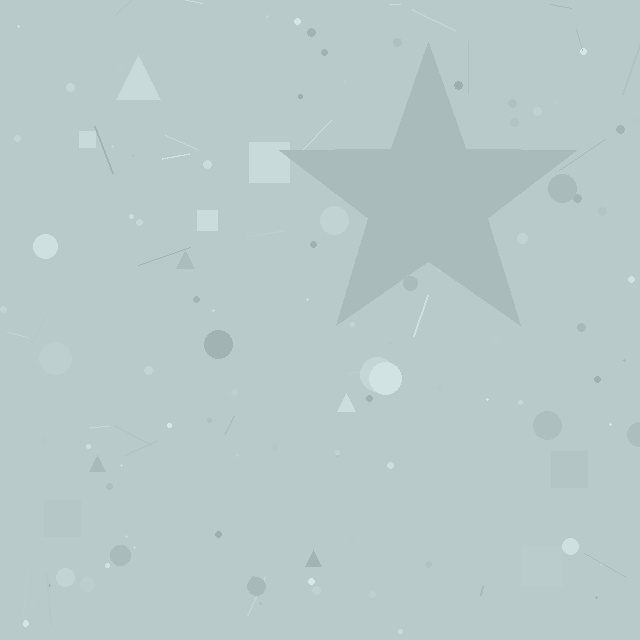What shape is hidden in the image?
A star is hidden in the image.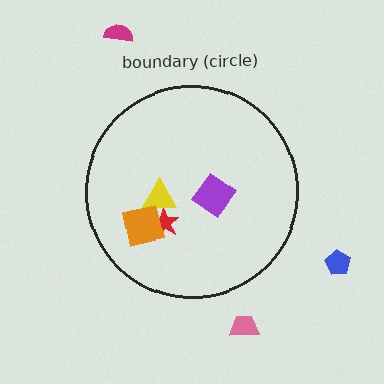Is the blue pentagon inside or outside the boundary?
Outside.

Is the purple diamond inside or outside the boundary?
Inside.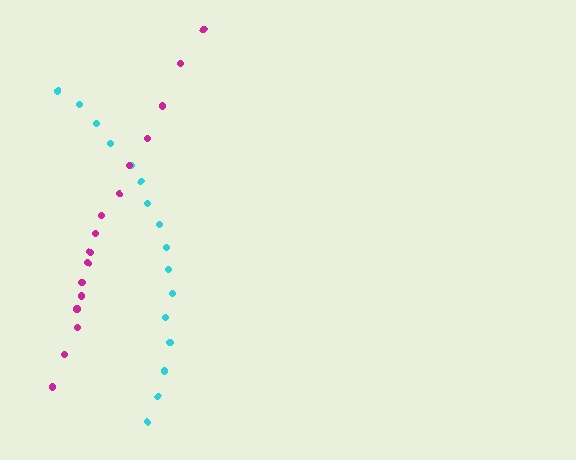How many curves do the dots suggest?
There are 2 distinct paths.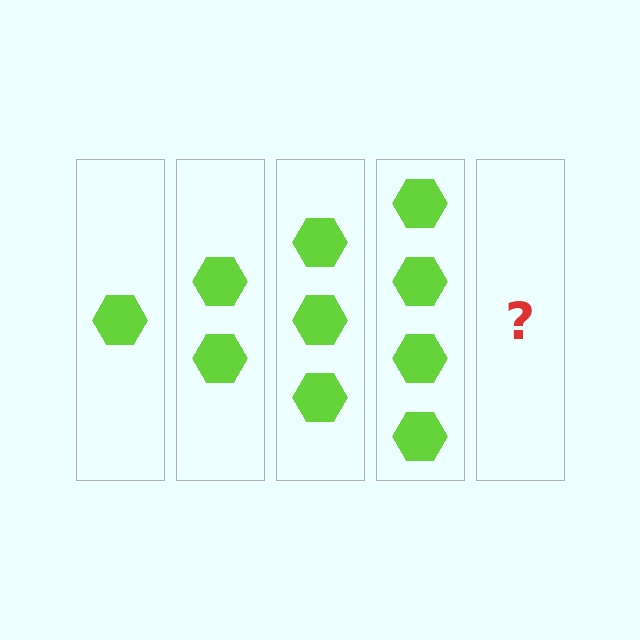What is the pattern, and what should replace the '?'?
The pattern is that each step adds one more hexagon. The '?' should be 5 hexagons.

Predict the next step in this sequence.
The next step is 5 hexagons.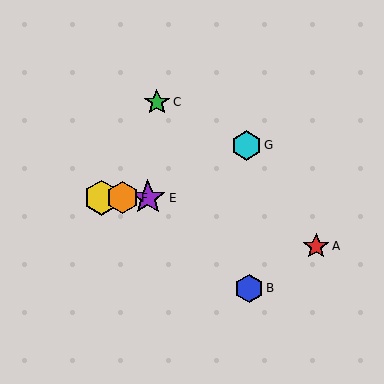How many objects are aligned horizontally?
3 objects (D, E, F) are aligned horizontally.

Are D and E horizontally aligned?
Yes, both are at y≈198.